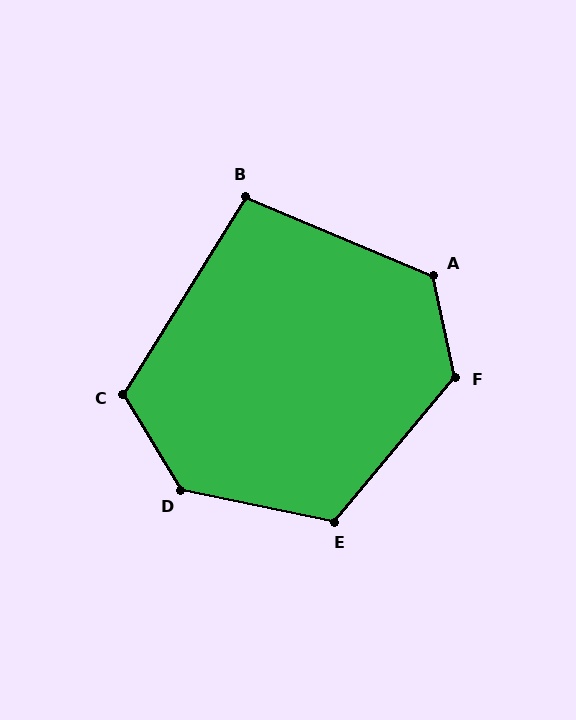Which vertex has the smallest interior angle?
B, at approximately 99 degrees.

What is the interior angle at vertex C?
Approximately 117 degrees (obtuse).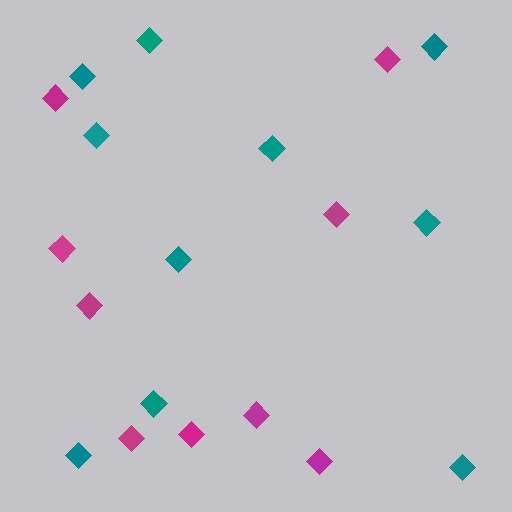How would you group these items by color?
There are 2 groups: one group of magenta diamonds (9) and one group of teal diamonds (10).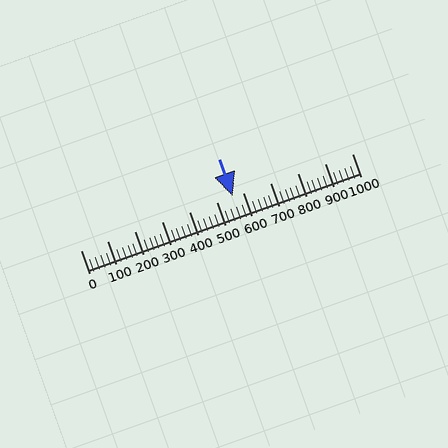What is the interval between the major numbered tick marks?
The major tick marks are spaced 100 units apart.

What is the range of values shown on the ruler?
The ruler shows values from 0 to 1000.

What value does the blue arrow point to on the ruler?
The blue arrow points to approximately 560.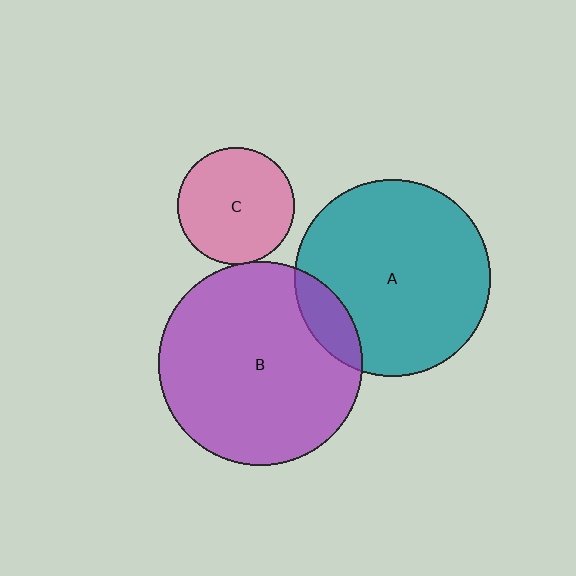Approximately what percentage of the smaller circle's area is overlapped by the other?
Approximately 10%.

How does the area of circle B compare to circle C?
Approximately 3.0 times.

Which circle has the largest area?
Circle B (purple).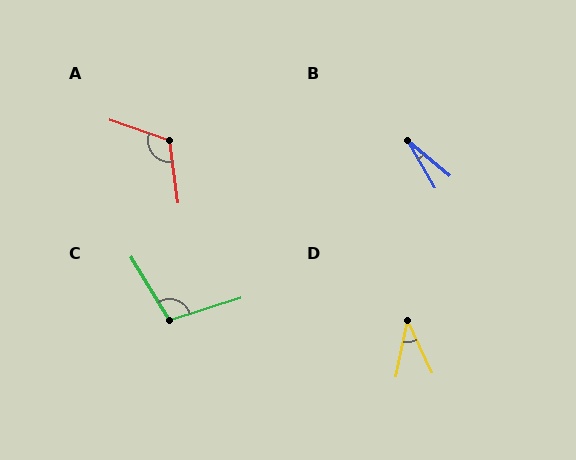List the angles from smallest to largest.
B (21°), D (36°), C (104°), A (117°).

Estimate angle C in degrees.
Approximately 104 degrees.